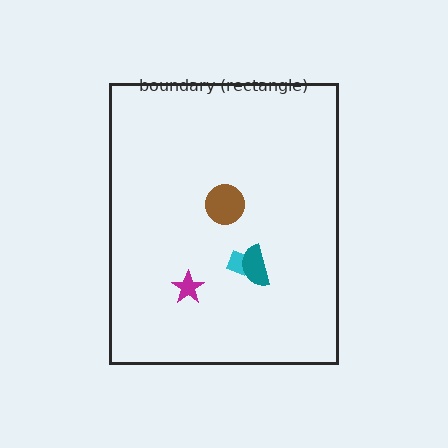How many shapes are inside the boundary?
4 inside, 0 outside.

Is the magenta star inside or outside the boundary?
Inside.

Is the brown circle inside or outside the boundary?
Inside.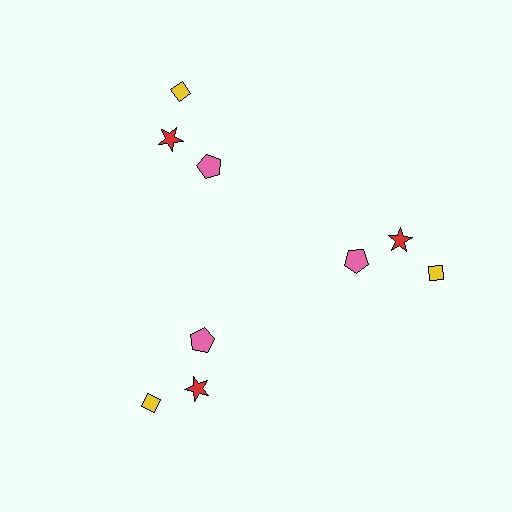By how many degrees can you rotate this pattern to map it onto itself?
The pattern maps onto itself every 120 degrees of rotation.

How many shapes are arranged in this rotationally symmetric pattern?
There are 9 shapes, arranged in 3 groups of 3.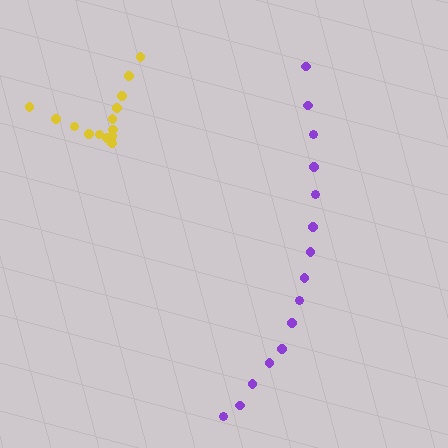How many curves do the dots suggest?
There are 2 distinct paths.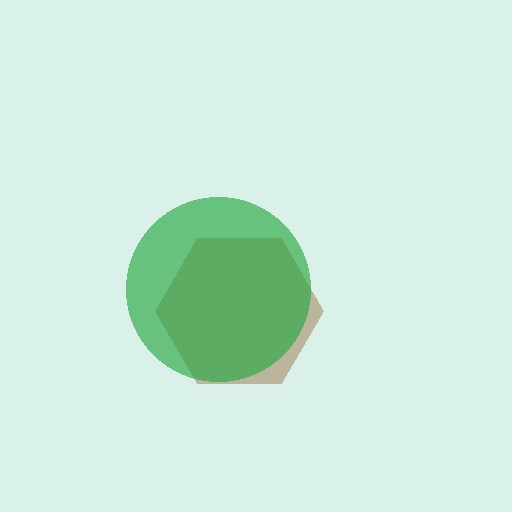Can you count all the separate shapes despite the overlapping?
Yes, there are 2 separate shapes.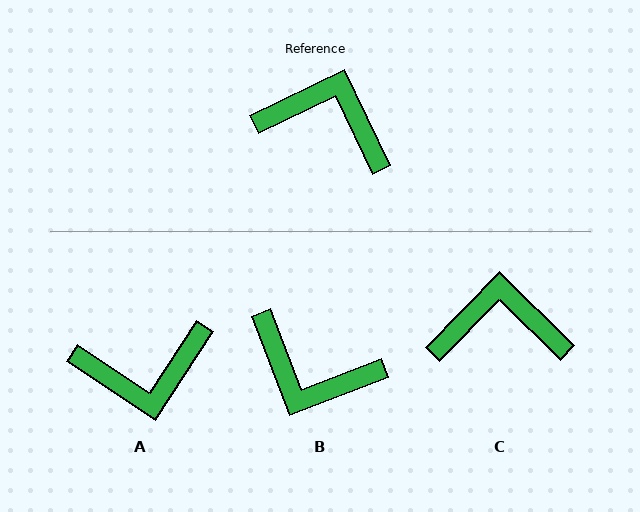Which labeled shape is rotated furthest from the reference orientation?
B, about 175 degrees away.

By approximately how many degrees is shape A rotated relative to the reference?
Approximately 149 degrees clockwise.